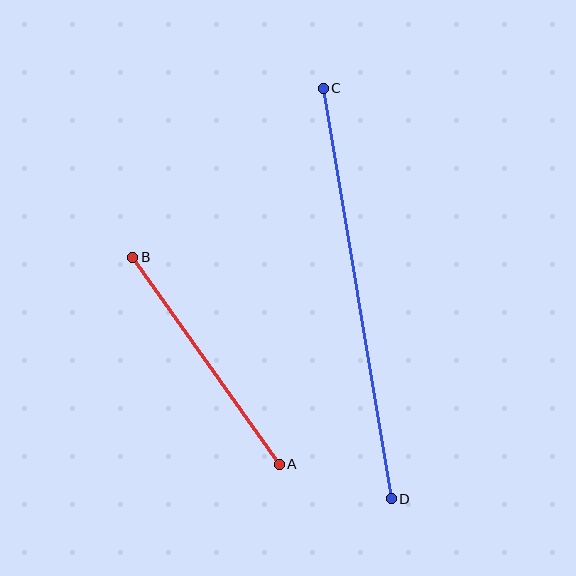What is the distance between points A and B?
The distance is approximately 254 pixels.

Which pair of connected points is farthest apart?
Points C and D are farthest apart.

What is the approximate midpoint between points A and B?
The midpoint is at approximately (206, 361) pixels.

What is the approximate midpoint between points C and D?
The midpoint is at approximately (357, 294) pixels.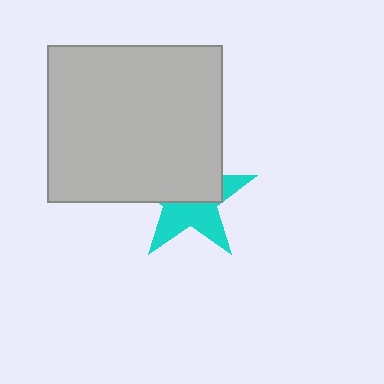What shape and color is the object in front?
The object in front is a light gray rectangle.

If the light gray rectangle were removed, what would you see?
You would see the complete cyan star.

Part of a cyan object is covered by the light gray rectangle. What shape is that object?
It is a star.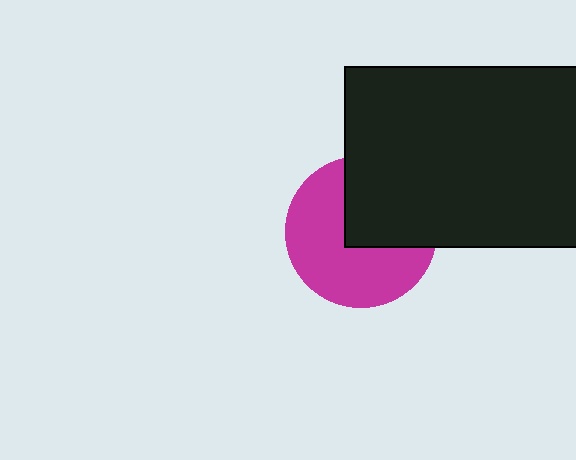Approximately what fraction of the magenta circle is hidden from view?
Roughly 40% of the magenta circle is hidden behind the black rectangle.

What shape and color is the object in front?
The object in front is a black rectangle.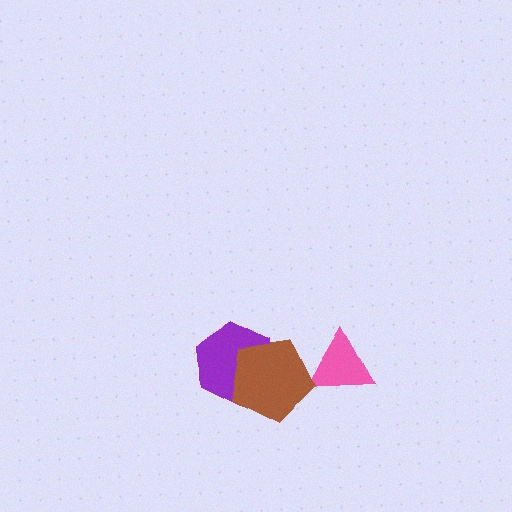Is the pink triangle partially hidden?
Yes, it is partially covered by another shape.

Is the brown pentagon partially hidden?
No, no other shape covers it.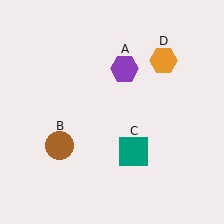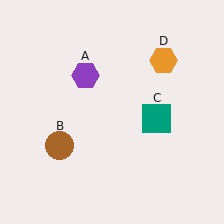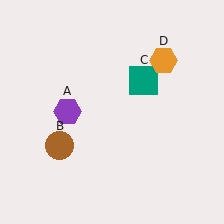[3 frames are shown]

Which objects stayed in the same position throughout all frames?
Brown circle (object B) and orange hexagon (object D) remained stationary.